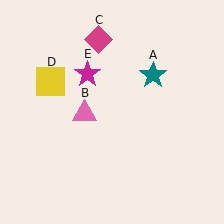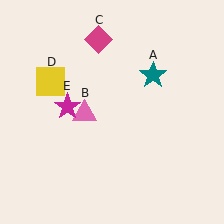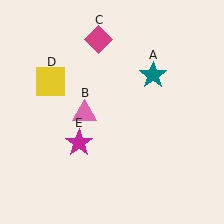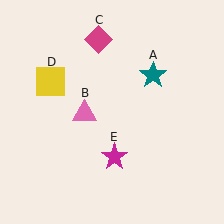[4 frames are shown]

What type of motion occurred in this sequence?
The magenta star (object E) rotated counterclockwise around the center of the scene.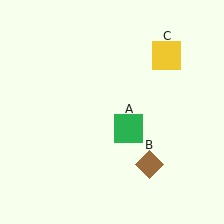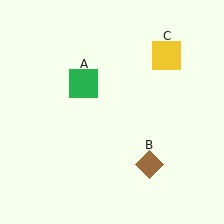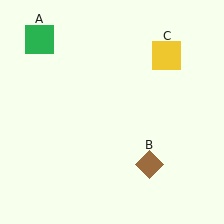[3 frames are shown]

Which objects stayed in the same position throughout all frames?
Brown diamond (object B) and yellow square (object C) remained stationary.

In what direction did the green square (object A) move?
The green square (object A) moved up and to the left.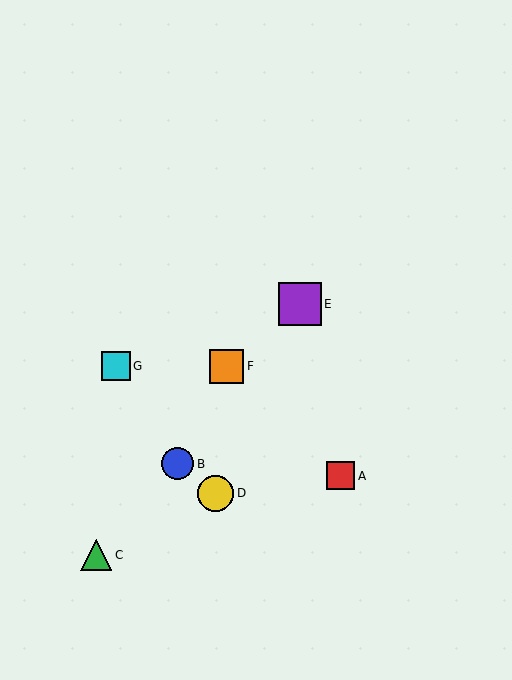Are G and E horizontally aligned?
No, G is at y≈366 and E is at y≈304.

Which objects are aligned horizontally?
Objects F, G are aligned horizontally.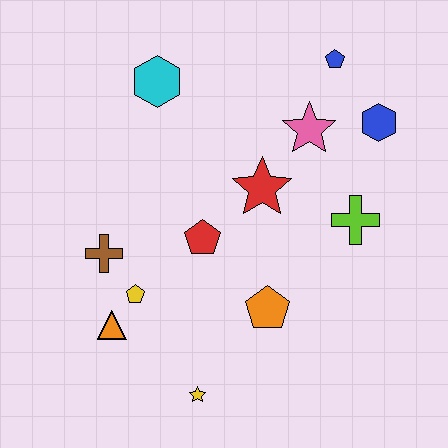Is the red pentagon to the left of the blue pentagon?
Yes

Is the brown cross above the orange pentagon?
Yes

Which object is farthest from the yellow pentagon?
The blue pentagon is farthest from the yellow pentagon.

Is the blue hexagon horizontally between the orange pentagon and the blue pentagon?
No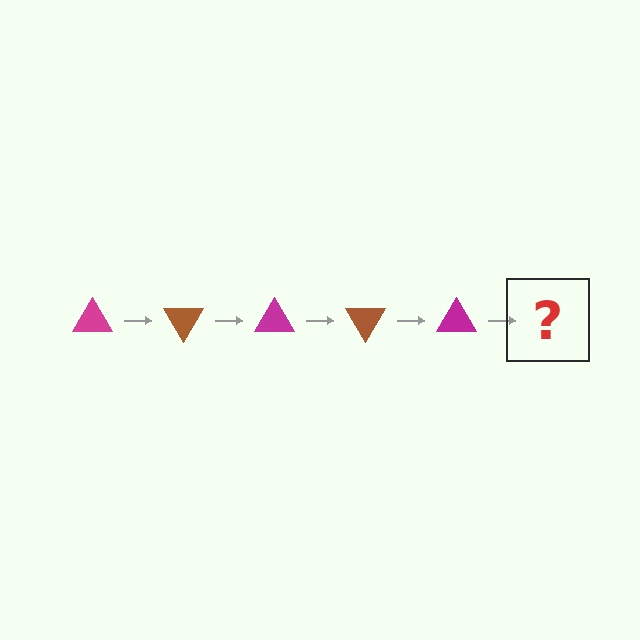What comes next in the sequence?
The next element should be a brown triangle, rotated 300 degrees from the start.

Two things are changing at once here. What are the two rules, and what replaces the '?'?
The two rules are that it rotates 60 degrees each step and the color cycles through magenta and brown. The '?' should be a brown triangle, rotated 300 degrees from the start.